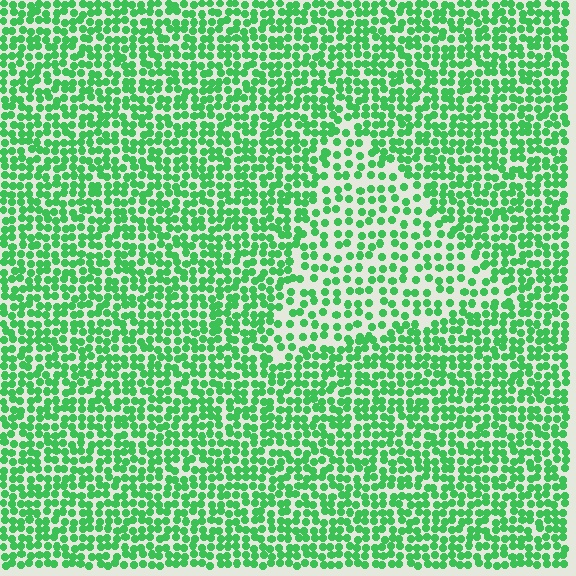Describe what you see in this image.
The image contains small green elements arranged at two different densities. A triangle-shaped region is visible where the elements are less densely packed than the surrounding area.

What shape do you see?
I see a triangle.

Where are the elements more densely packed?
The elements are more densely packed outside the triangle boundary.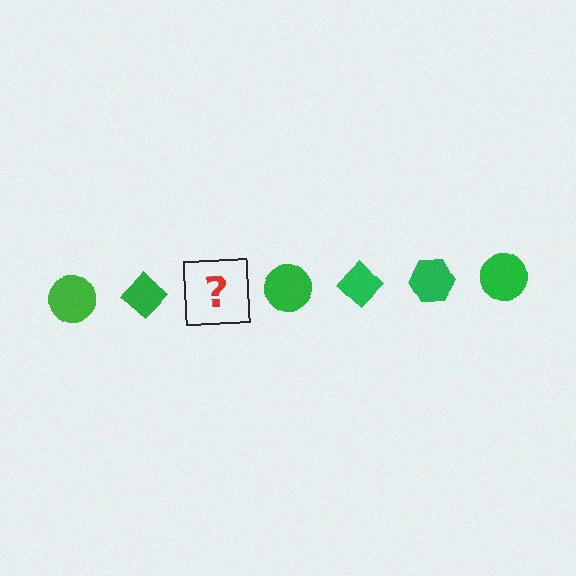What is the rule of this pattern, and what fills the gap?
The rule is that the pattern cycles through circle, diamond, hexagon shapes in green. The gap should be filled with a green hexagon.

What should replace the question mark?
The question mark should be replaced with a green hexagon.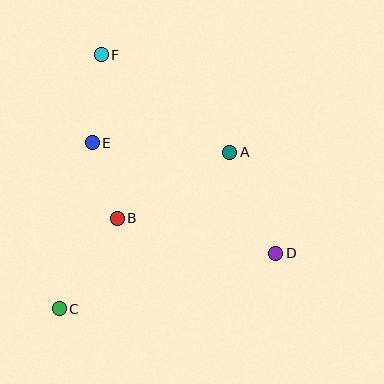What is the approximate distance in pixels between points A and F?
The distance between A and F is approximately 161 pixels.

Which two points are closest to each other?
Points B and E are closest to each other.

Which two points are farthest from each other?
Points D and F are farthest from each other.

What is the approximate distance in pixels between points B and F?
The distance between B and F is approximately 164 pixels.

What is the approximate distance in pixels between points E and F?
The distance between E and F is approximately 88 pixels.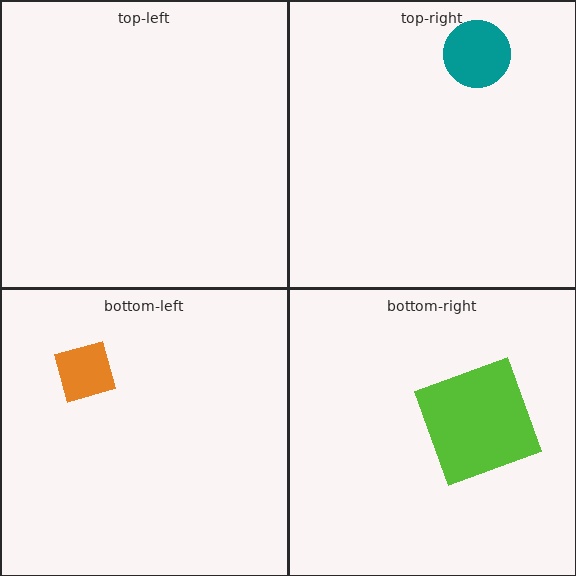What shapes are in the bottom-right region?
The lime square.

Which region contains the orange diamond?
The bottom-left region.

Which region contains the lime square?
The bottom-right region.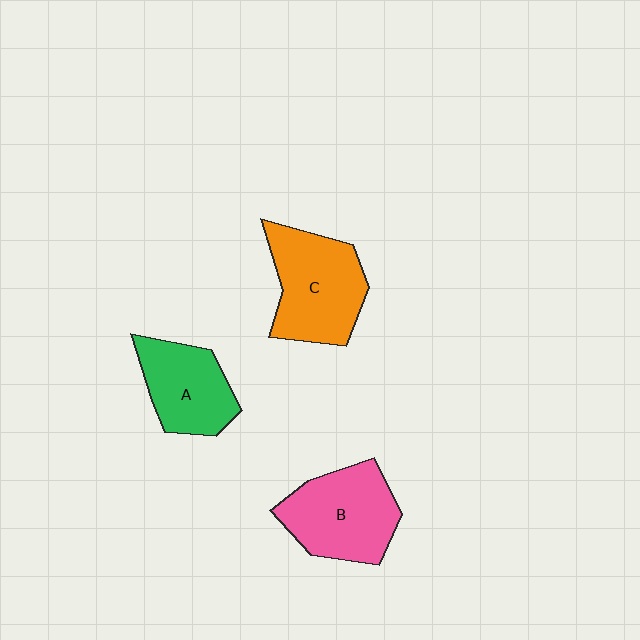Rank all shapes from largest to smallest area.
From largest to smallest: C (orange), B (pink), A (green).